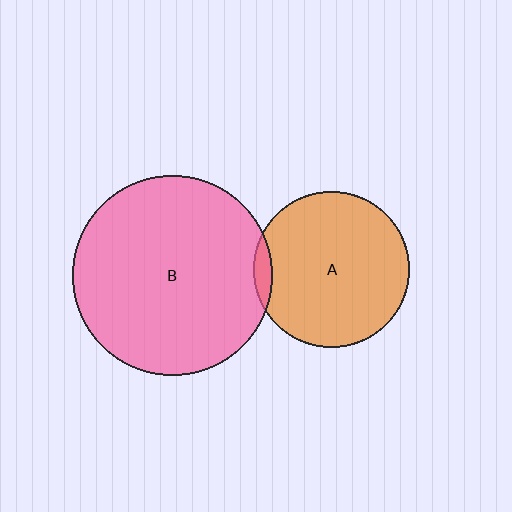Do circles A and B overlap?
Yes.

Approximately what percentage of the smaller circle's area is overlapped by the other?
Approximately 5%.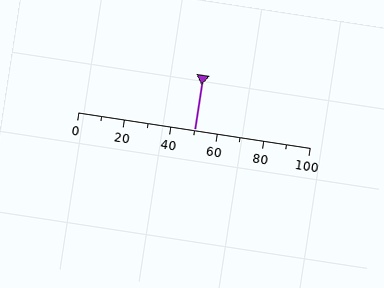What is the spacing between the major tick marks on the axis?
The major ticks are spaced 20 apart.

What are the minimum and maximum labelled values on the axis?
The axis runs from 0 to 100.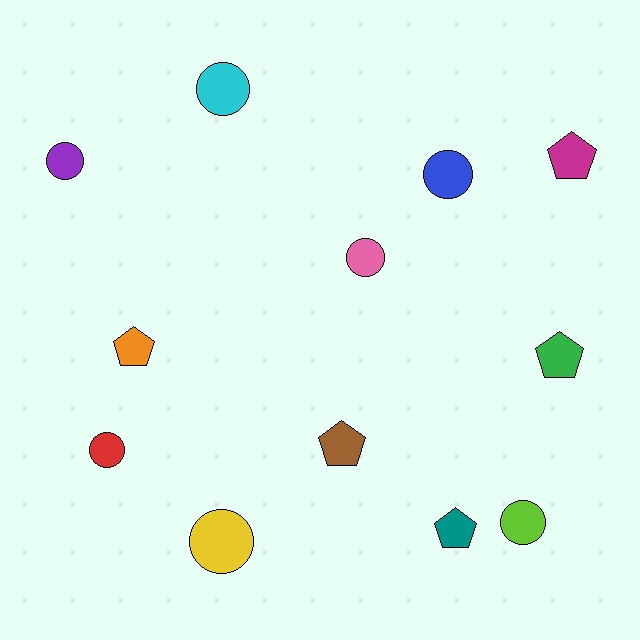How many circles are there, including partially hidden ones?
There are 7 circles.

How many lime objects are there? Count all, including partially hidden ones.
There is 1 lime object.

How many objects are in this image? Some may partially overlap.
There are 12 objects.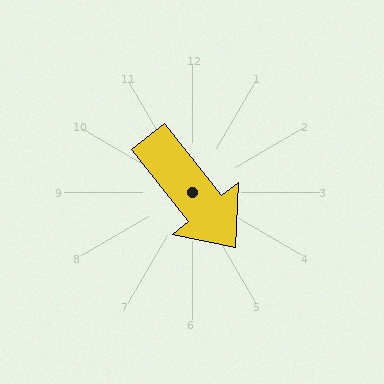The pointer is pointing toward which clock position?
Roughly 5 o'clock.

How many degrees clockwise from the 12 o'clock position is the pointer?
Approximately 142 degrees.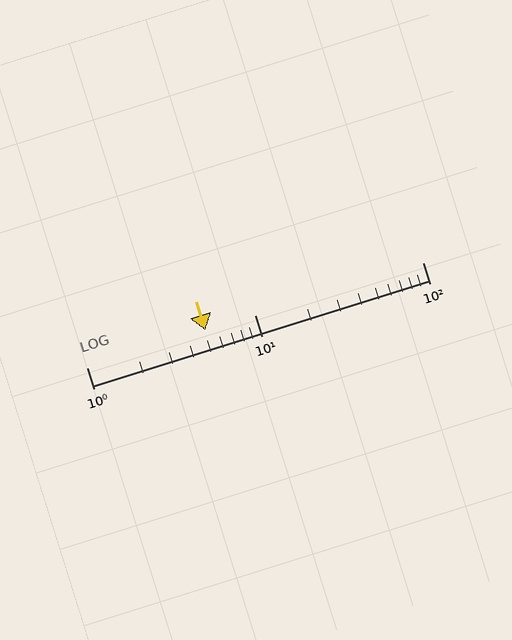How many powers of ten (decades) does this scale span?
The scale spans 2 decades, from 1 to 100.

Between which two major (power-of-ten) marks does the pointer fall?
The pointer is between 1 and 10.